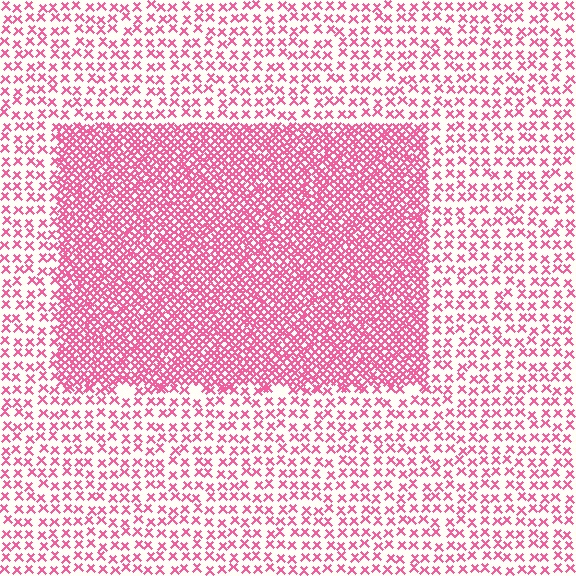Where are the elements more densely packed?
The elements are more densely packed inside the rectangle boundary.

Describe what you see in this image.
The image contains small pink elements arranged at two different densities. A rectangle-shaped region is visible where the elements are more densely packed than the surrounding area.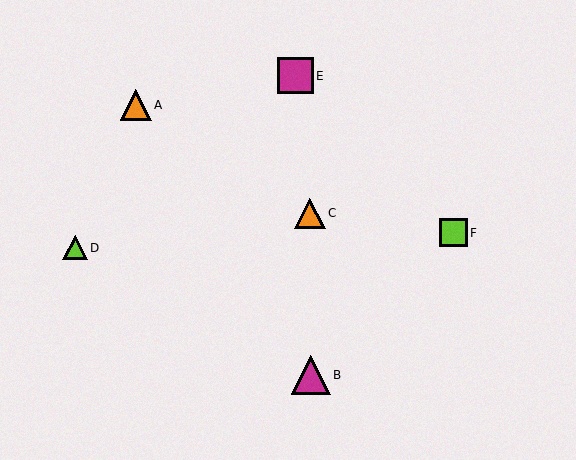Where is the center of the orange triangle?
The center of the orange triangle is at (310, 213).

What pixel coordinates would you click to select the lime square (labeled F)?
Click at (453, 233) to select the lime square F.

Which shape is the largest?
The magenta triangle (labeled B) is the largest.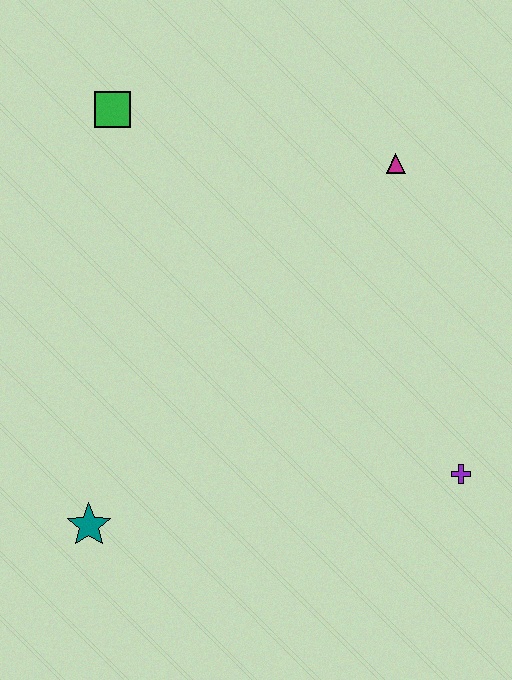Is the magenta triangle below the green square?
Yes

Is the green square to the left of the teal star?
No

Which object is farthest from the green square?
The purple cross is farthest from the green square.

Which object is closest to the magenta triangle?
The green square is closest to the magenta triangle.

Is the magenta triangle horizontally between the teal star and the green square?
No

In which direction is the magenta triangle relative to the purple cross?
The magenta triangle is above the purple cross.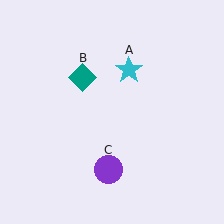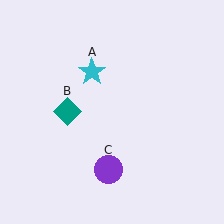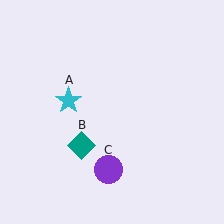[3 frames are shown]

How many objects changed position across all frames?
2 objects changed position: cyan star (object A), teal diamond (object B).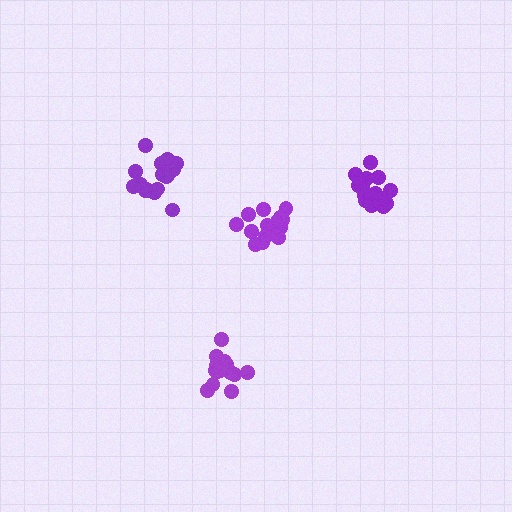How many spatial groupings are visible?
There are 4 spatial groupings.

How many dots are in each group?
Group 1: 15 dots, Group 2: 17 dots, Group 3: 17 dots, Group 4: 18 dots (67 total).